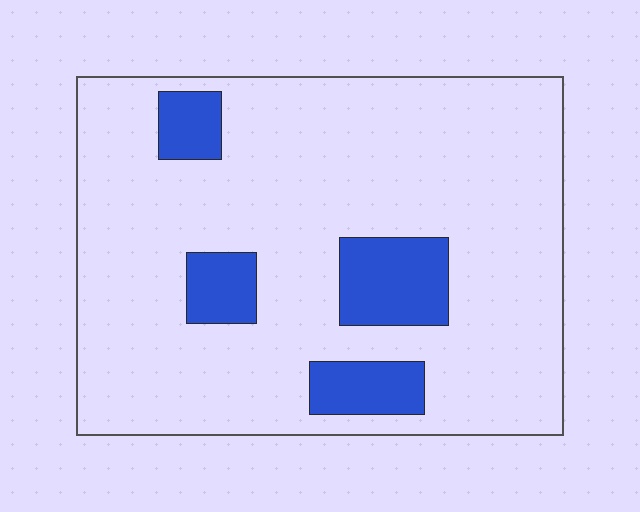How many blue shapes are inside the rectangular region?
4.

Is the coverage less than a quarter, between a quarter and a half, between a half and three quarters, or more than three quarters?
Less than a quarter.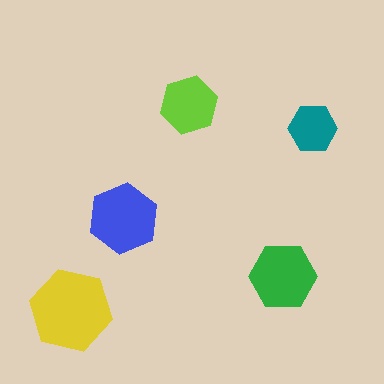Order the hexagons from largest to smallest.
the yellow one, the blue one, the green one, the lime one, the teal one.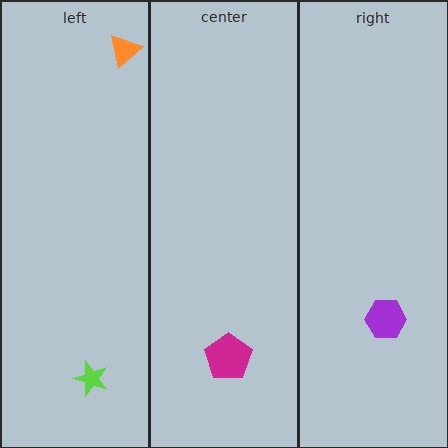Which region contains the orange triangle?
The left region.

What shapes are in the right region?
The purple hexagon.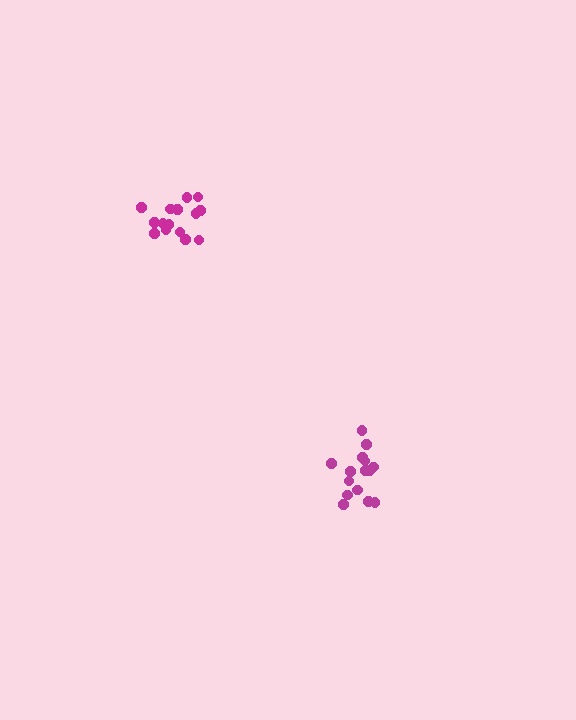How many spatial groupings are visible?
There are 2 spatial groupings.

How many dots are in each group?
Group 1: 15 dots, Group 2: 15 dots (30 total).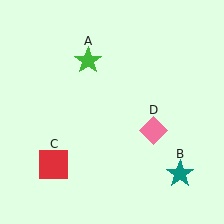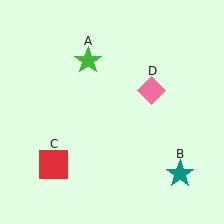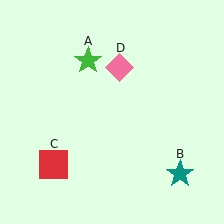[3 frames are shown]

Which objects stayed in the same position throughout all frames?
Green star (object A) and teal star (object B) and red square (object C) remained stationary.